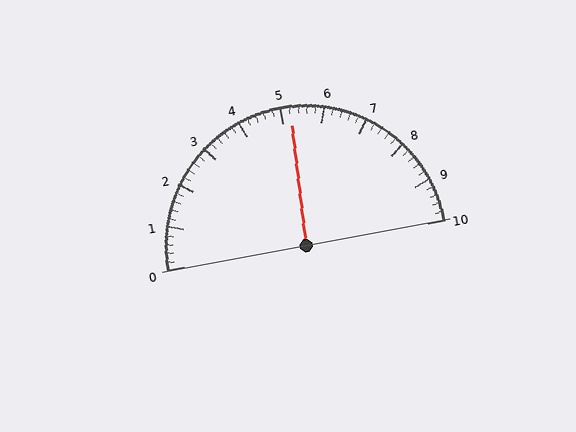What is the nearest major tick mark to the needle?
The nearest major tick mark is 5.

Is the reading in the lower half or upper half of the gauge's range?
The reading is in the upper half of the range (0 to 10).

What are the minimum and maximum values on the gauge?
The gauge ranges from 0 to 10.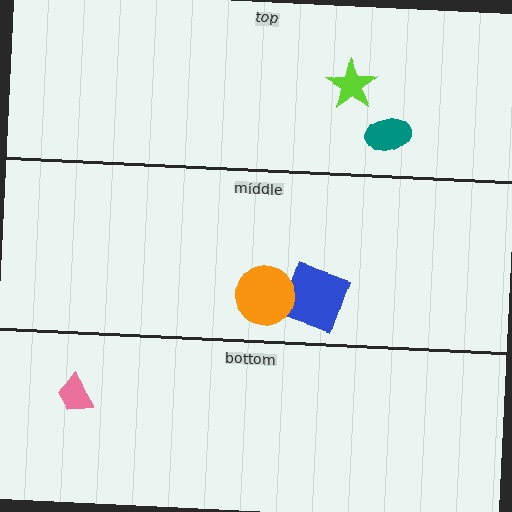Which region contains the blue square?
The middle region.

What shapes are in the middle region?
The blue square, the orange circle.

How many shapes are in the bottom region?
1.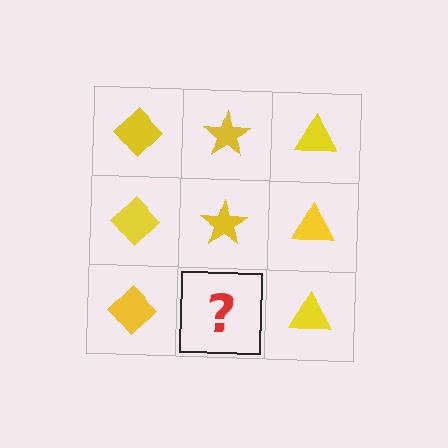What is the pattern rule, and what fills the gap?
The rule is that each column has a consistent shape. The gap should be filled with a yellow star.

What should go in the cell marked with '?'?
The missing cell should contain a yellow star.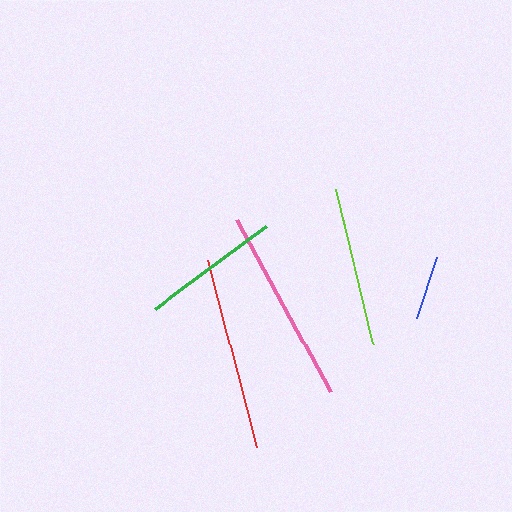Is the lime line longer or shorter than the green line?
The lime line is longer than the green line.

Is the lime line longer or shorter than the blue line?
The lime line is longer than the blue line.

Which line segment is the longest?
The pink line is the longest at approximately 195 pixels.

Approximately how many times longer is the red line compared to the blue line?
The red line is approximately 3.0 times the length of the blue line.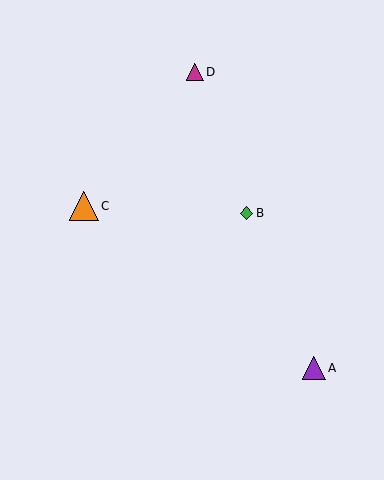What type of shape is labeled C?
Shape C is an orange triangle.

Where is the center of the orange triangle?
The center of the orange triangle is at (84, 206).